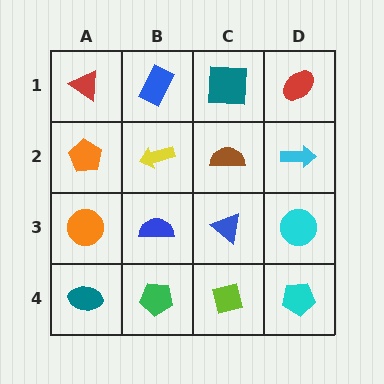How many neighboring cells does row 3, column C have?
4.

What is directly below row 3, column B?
A green pentagon.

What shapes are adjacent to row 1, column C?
A brown semicircle (row 2, column C), a blue rectangle (row 1, column B), a red ellipse (row 1, column D).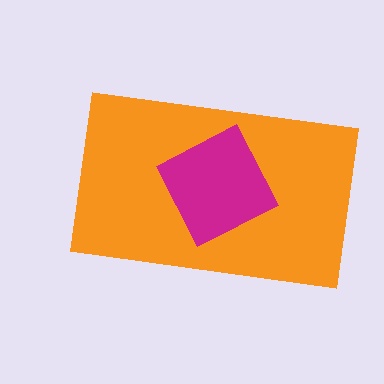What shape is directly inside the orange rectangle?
The magenta square.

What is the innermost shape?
The magenta square.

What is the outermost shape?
The orange rectangle.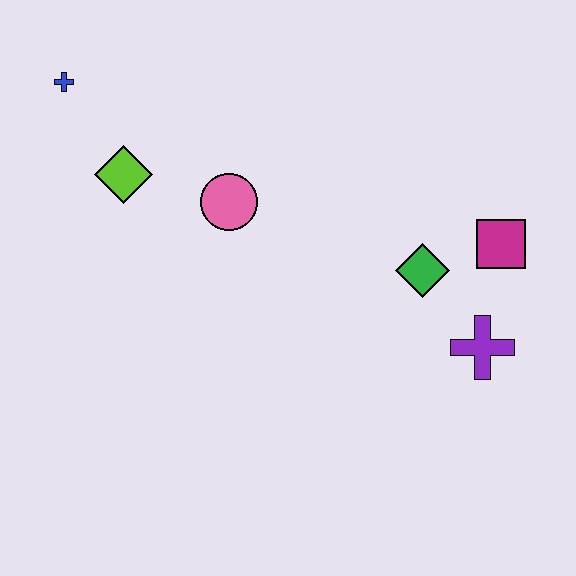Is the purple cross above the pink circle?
No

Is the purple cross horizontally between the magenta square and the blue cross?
Yes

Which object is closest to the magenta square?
The green diamond is closest to the magenta square.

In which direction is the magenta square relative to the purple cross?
The magenta square is above the purple cross.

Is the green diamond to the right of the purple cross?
No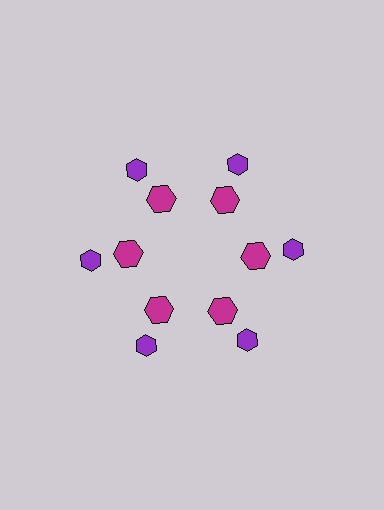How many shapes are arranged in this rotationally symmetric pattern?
There are 12 shapes, arranged in 6 groups of 2.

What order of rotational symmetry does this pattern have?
This pattern has 6-fold rotational symmetry.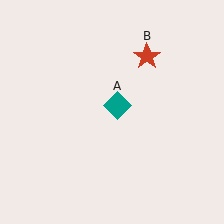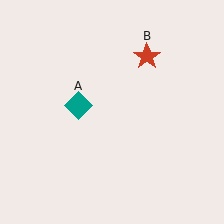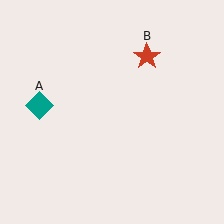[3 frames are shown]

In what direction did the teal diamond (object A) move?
The teal diamond (object A) moved left.